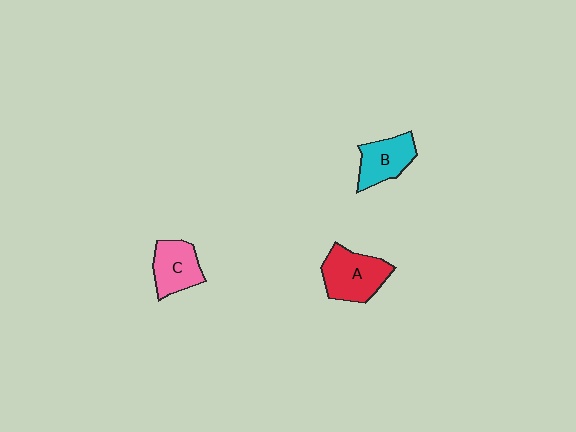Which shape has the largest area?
Shape A (red).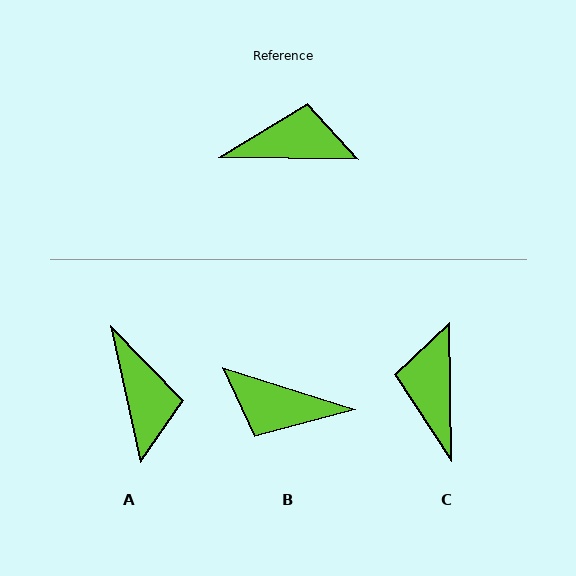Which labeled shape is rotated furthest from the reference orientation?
B, about 163 degrees away.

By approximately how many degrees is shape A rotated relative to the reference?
Approximately 77 degrees clockwise.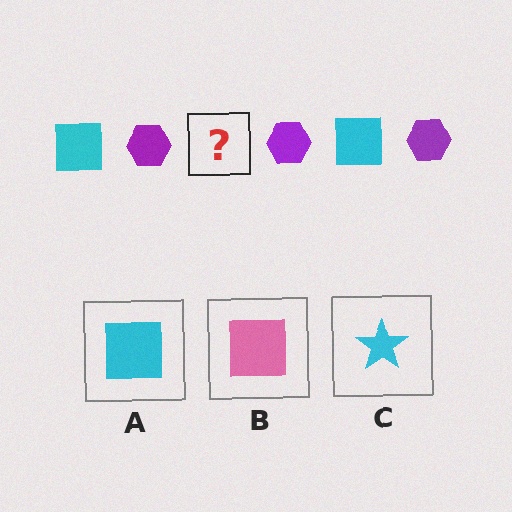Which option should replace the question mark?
Option A.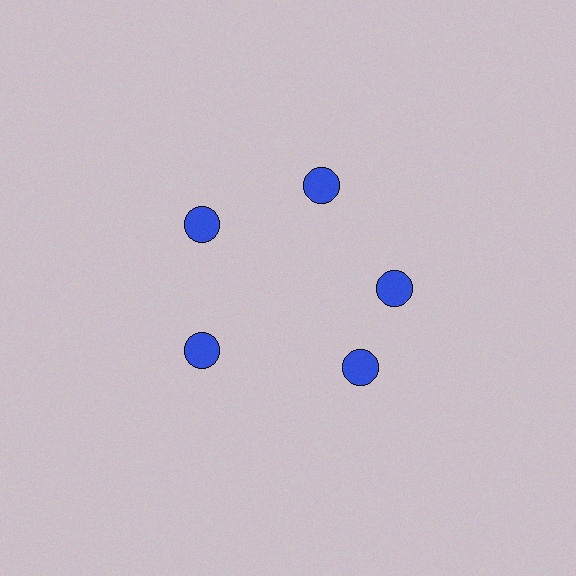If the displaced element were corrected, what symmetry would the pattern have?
It would have 5-fold rotational symmetry — the pattern would map onto itself every 72 degrees.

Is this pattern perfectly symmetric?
No. The 5 blue circles are arranged in a ring, but one element near the 5 o'clock position is rotated out of alignment along the ring, breaking the 5-fold rotational symmetry.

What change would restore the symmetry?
The symmetry would be restored by rotating it back into even spacing with its neighbors so that all 5 circles sit at equal angles and equal distance from the center.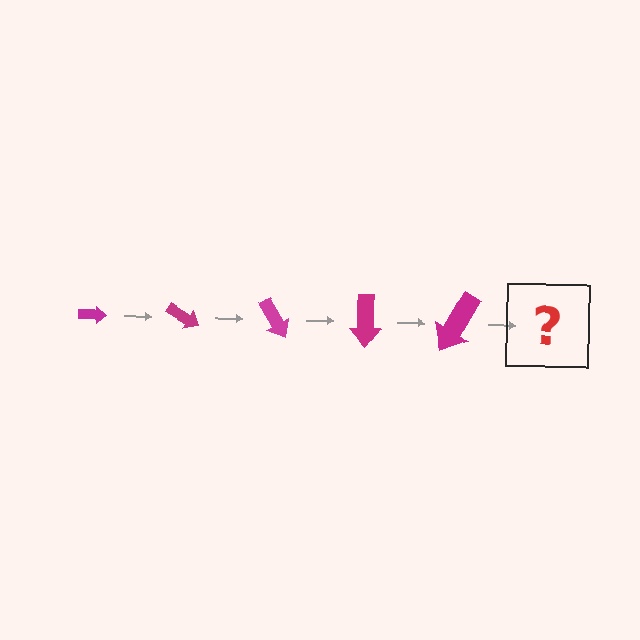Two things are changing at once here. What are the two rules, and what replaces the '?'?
The two rules are that the arrow grows larger each step and it rotates 30 degrees each step. The '?' should be an arrow, larger than the previous one and rotated 150 degrees from the start.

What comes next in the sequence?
The next element should be an arrow, larger than the previous one and rotated 150 degrees from the start.